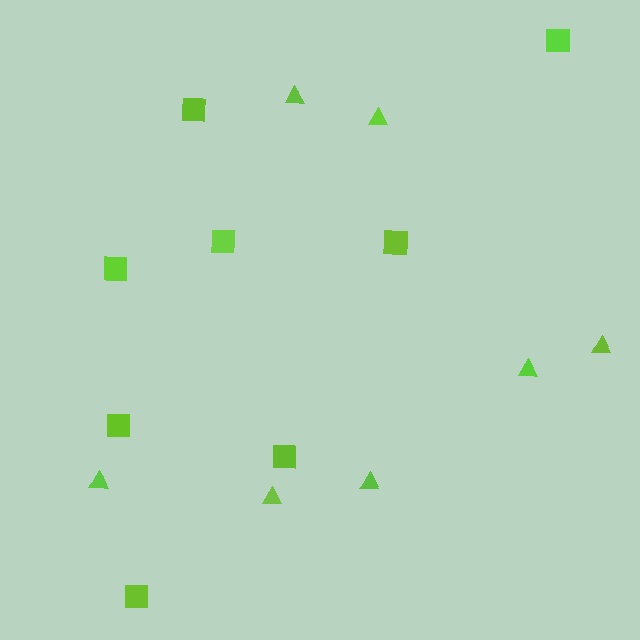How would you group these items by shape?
There are 2 groups: one group of squares (8) and one group of triangles (7).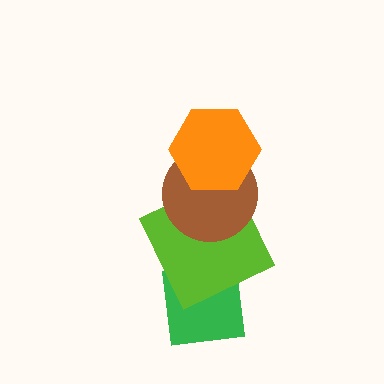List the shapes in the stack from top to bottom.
From top to bottom: the orange hexagon, the brown circle, the lime square, the green square.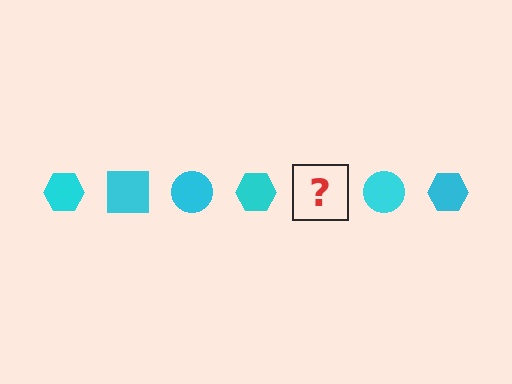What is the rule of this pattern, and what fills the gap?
The rule is that the pattern cycles through hexagon, square, circle shapes in cyan. The gap should be filled with a cyan square.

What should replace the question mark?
The question mark should be replaced with a cyan square.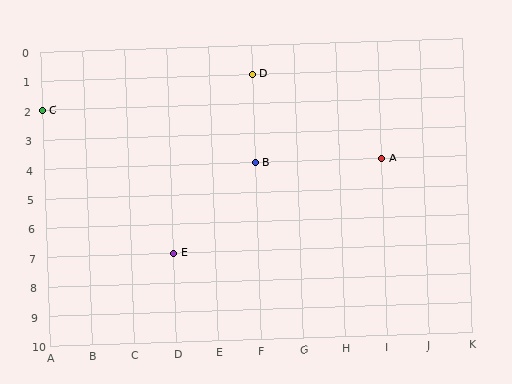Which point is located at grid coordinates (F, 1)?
Point D is at (F, 1).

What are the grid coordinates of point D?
Point D is at grid coordinates (F, 1).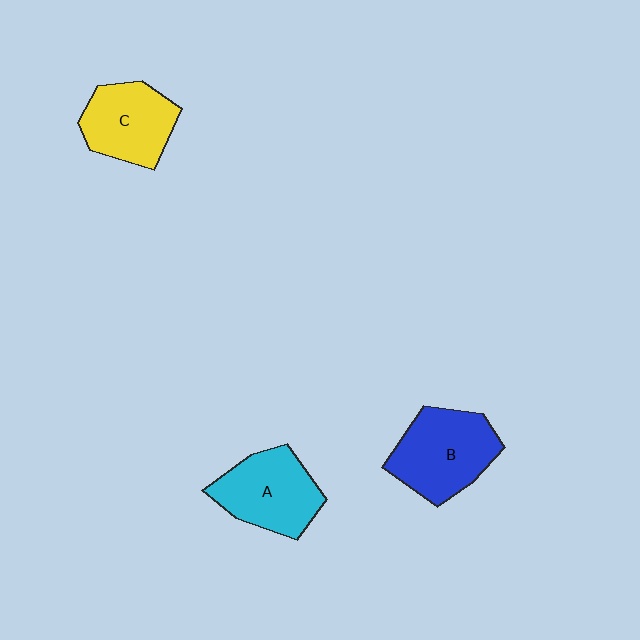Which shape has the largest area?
Shape B (blue).